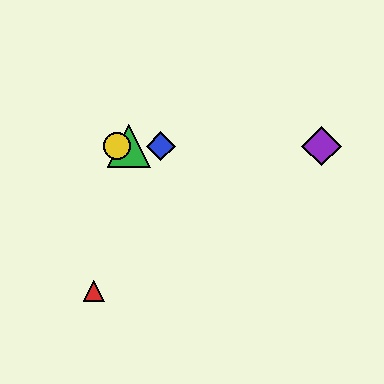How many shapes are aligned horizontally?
4 shapes (the blue diamond, the green triangle, the yellow circle, the purple diamond) are aligned horizontally.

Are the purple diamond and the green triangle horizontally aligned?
Yes, both are at y≈146.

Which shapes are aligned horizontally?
The blue diamond, the green triangle, the yellow circle, the purple diamond are aligned horizontally.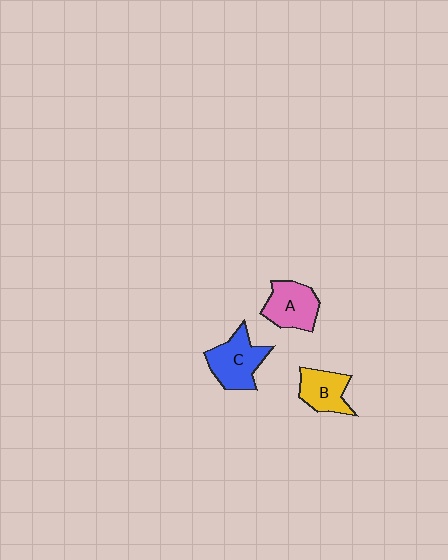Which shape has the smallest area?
Shape B (yellow).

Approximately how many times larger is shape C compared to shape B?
Approximately 1.3 times.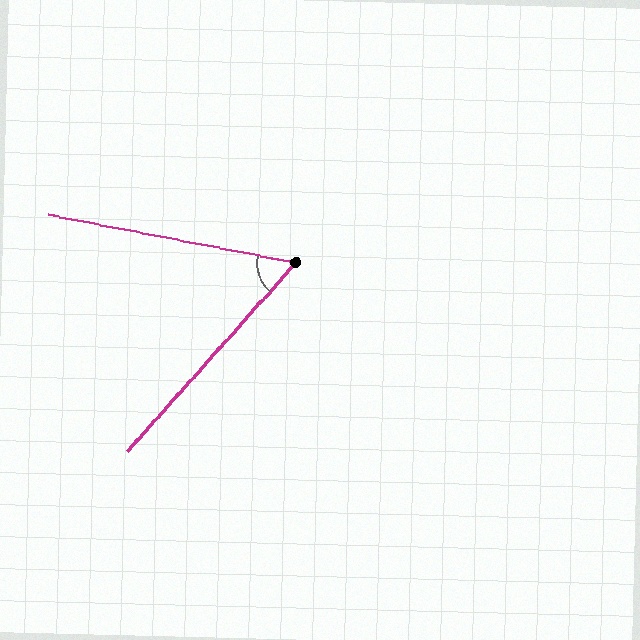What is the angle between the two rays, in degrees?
Approximately 59 degrees.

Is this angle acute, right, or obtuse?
It is acute.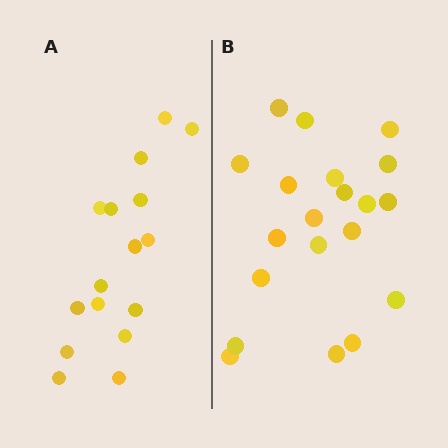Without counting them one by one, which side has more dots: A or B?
Region B (the right region) has more dots.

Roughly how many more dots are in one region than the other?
Region B has about 4 more dots than region A.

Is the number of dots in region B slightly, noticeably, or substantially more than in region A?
Region B has noticeably more, but not dramatically so. The ratio is roughly 1.2 to 1.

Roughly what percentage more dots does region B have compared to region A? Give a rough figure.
About 25% more.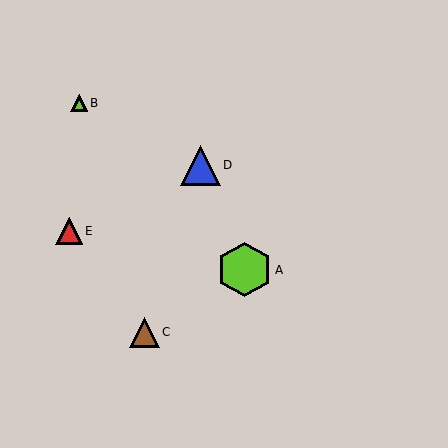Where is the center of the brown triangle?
The center of the brown triangle is at (144, 332).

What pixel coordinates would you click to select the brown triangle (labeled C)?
Click at (144, 332) to select the brown triangle C.